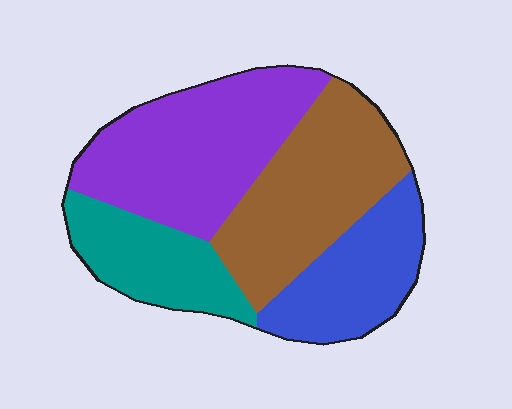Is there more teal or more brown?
Brown.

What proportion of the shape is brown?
Brown takes up between a sixth and a third of the shape.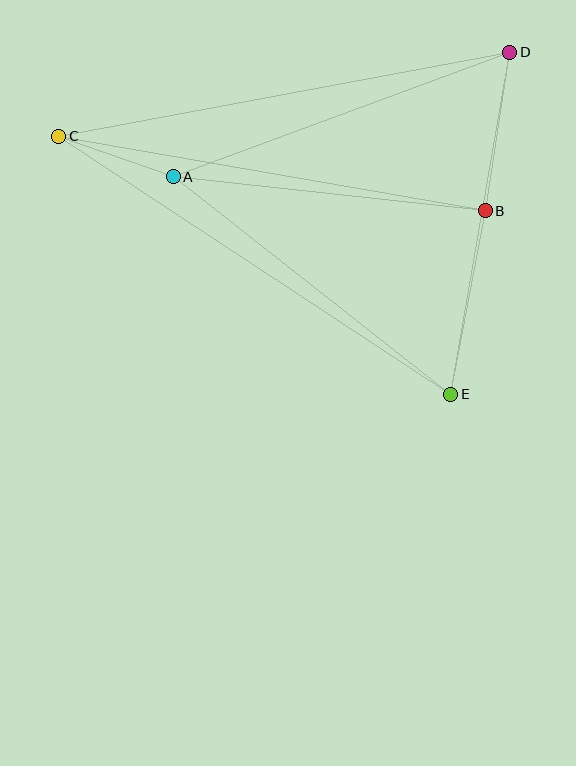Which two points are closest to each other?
Points A and C are closest to each other.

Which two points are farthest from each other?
Points C and E are farthest from each other.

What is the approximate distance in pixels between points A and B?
The distance between A and B is approximately 314 pixels.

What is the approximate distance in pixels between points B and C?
The distance between B and C is approximately 433 pixels.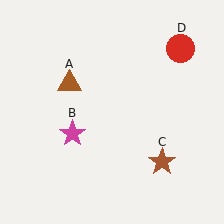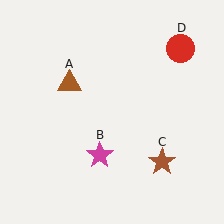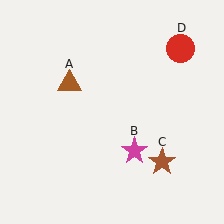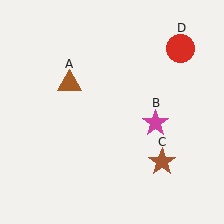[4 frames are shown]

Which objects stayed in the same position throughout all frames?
Brown triangle (object A) and brown star (object C) and red circle (object D) remained stationary.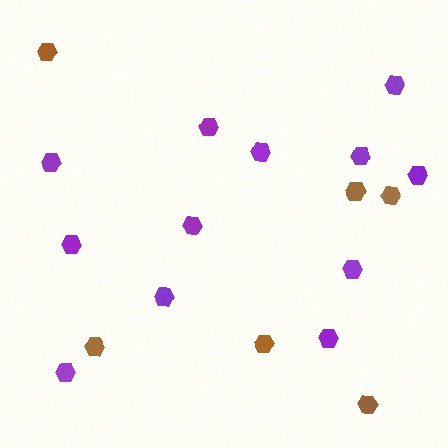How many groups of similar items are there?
There are 2 groups: one group of brown hexagons (6) and one group of purple hexagons (12).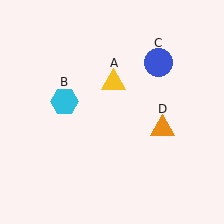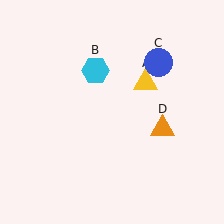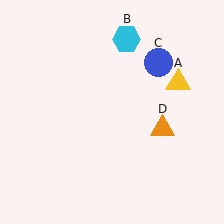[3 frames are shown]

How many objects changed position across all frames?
2 objects changed position: yellow triangle (object A), cyan hexagon (object B).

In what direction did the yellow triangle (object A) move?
The yellow triangle (object A) moved right.